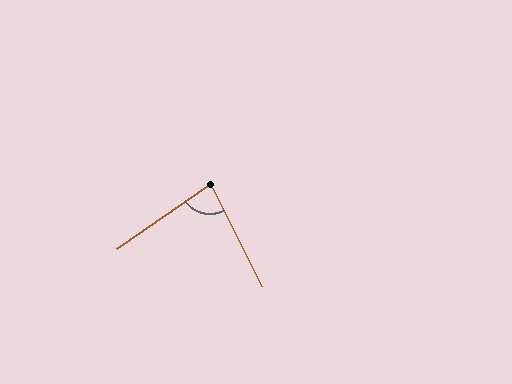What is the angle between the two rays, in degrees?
Approximately 82 degrees.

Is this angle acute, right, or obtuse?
It is acute.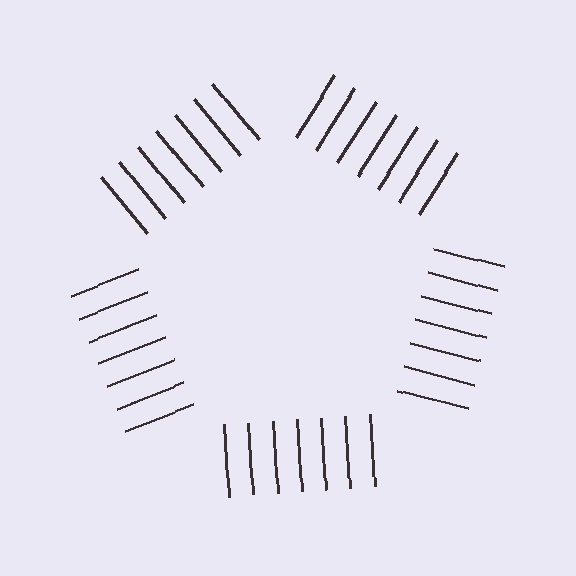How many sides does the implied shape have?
5 sides — the line-ends trace a pentagon.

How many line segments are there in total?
35 — 7 along each of the 5 edges.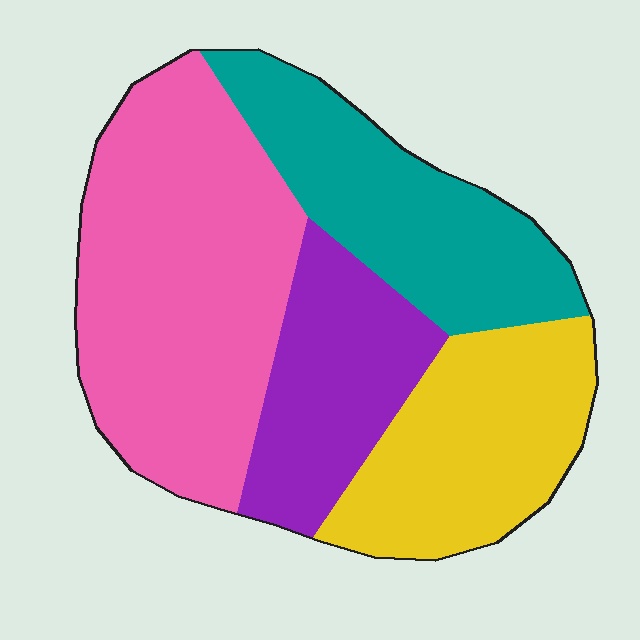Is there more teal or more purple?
Teal.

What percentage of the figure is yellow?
Yellow covers about 20% of the figure.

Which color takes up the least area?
Purple, at roughly 15%.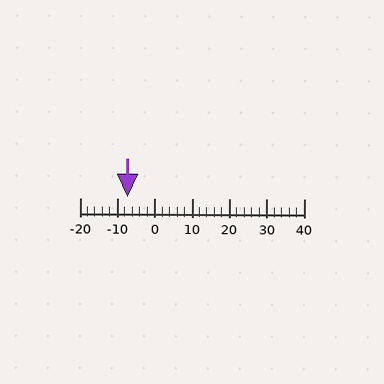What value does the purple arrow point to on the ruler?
The purple arrow points to approximately -7.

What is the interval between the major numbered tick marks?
The major tick marks are spaced 10 units apart.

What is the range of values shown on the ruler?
The ruler shows values from -20 to 40.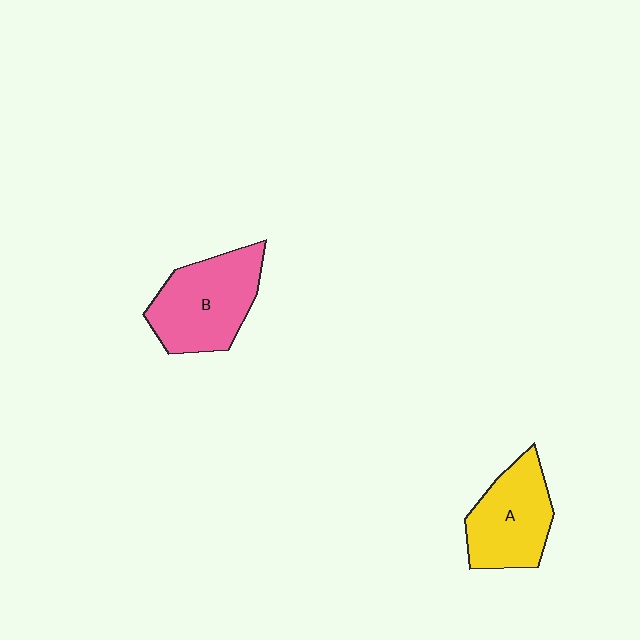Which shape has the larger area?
Shape B (pink).